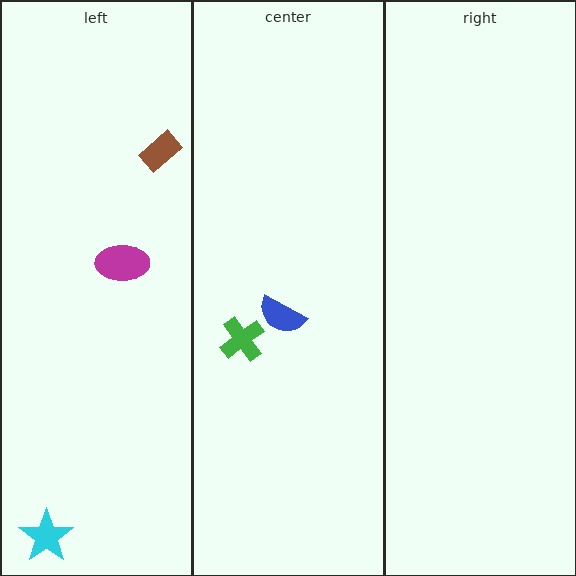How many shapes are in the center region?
2.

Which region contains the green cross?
The center region.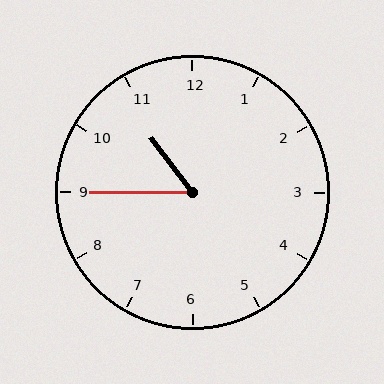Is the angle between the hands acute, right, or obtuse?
It is acute.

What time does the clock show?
10:45.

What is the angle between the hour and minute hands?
Approximately 52 degrees.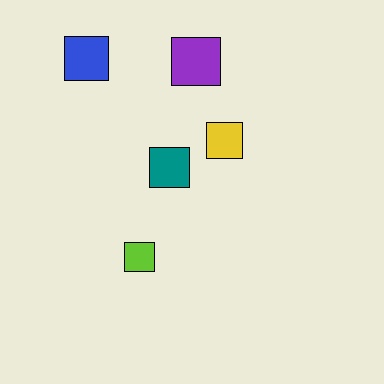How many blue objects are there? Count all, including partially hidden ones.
There is 1 blue object.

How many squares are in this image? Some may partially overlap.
There are 5 squares.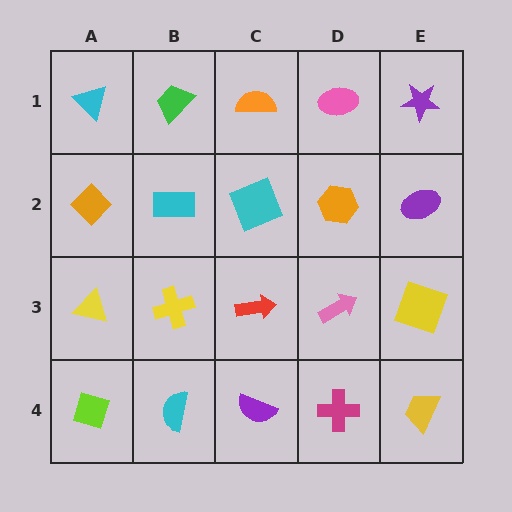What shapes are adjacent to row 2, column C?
An orange semicircle (row 1, column C), a red arrow (row 3, column C), a cyan rectangle (row 2, column B), an orange hexagon (row 2, column D).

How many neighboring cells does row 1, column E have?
2.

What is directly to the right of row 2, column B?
A cyan square.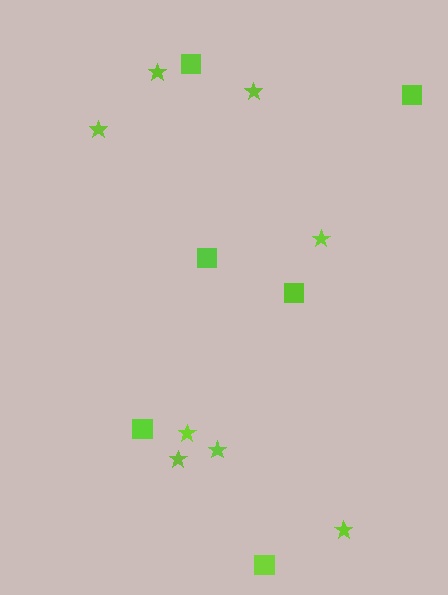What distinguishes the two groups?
There are 2 groups: one group of squares (6) and one group of stars (8).